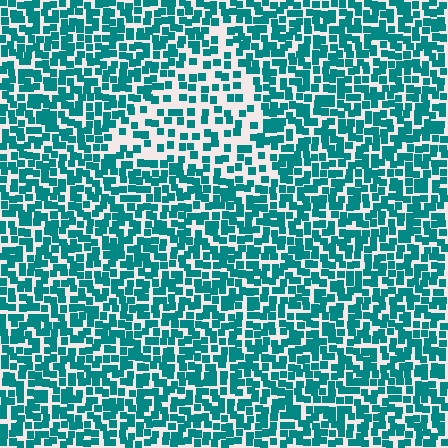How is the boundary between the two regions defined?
The boundary is defined by a change in element density (approximately 1.9x ratio). All elements are the same color, size, and shape.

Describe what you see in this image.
The image contains small teal elements arranged at two different densities. A triangle-shaped region is visible where the elements are less densely packed than the surrounding area.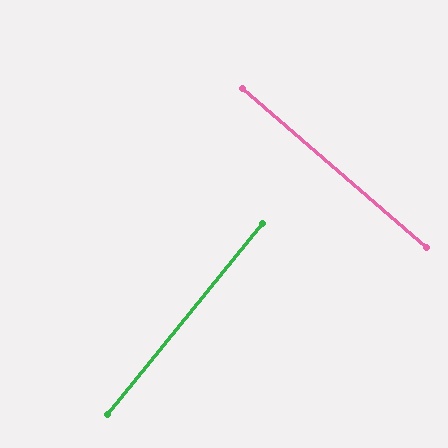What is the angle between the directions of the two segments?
Approximately 89 degrees.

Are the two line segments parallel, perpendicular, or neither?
Perpendicular — they meet at approximately 89°.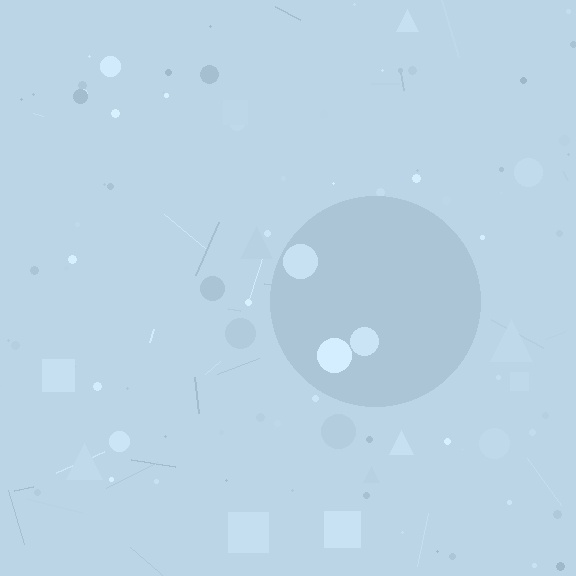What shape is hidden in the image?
A circle is hidden in the image.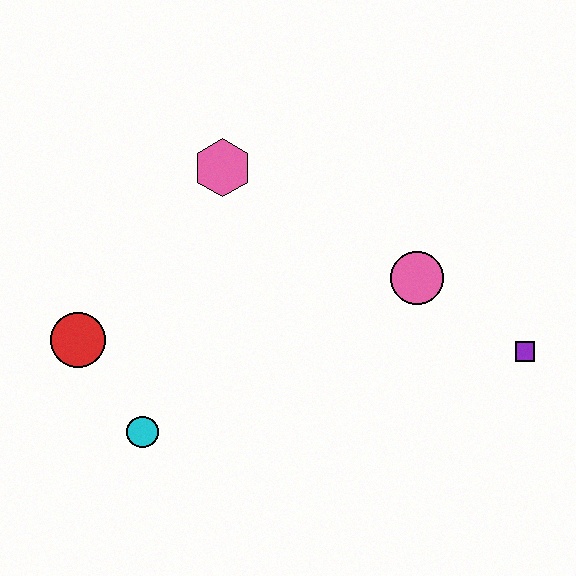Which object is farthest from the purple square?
The red circle is farthest from the purple square.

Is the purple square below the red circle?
Yes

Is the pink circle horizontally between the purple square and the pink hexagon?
Yes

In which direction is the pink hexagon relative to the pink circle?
The pink hexagon is to the left of the pink circle.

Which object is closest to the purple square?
The pink circle is closest to the purple square.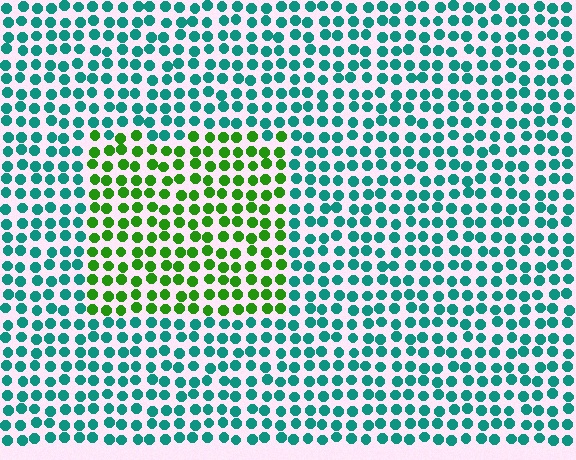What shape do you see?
I see a rectangle.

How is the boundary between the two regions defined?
The boundary is defined purely by a slight shift in hue (about 60 degrees). Spacing, size, and orientation are identical on both sides.